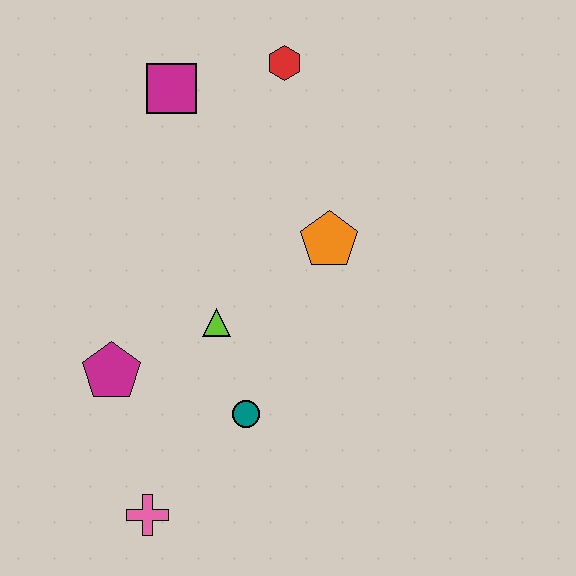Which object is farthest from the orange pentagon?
The pink cross is farthest from the orange pentagon.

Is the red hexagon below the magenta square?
No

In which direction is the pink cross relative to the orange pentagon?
The pink cross is below the orange pentagon.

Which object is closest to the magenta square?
The red hexagon is closest to the magenta square.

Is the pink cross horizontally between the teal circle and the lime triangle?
No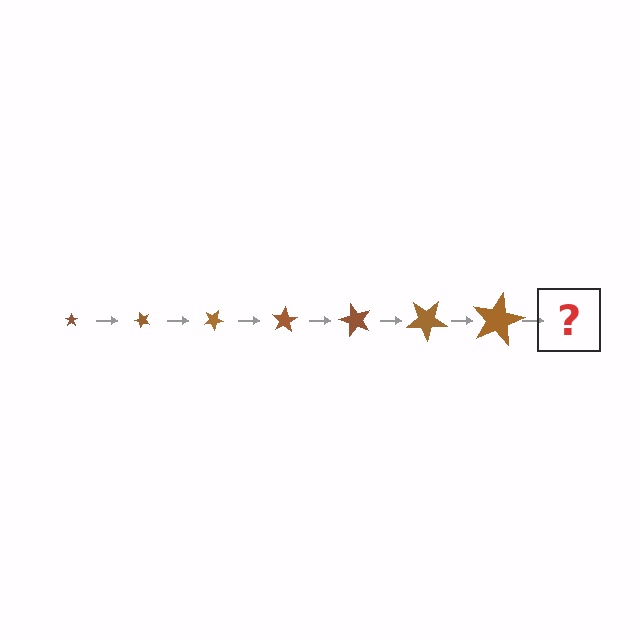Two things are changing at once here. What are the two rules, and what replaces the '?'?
The two rules are that the star grows larger each step and it rotates 50 degrees each step. The '?' should be a star, larger than the previous one and rotated 350 degrees from the start.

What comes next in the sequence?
The next element should be a star, larger than the previous one and rotated 350 degrees from the start.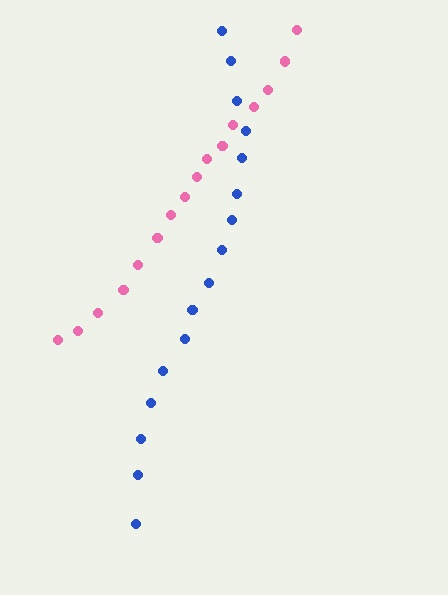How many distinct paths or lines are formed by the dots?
There are 2 distinct paths.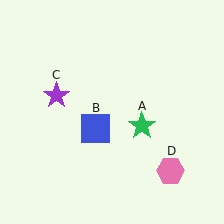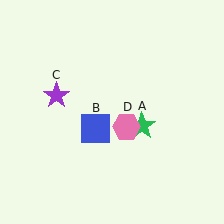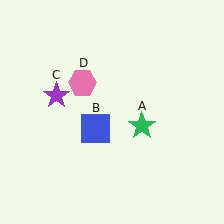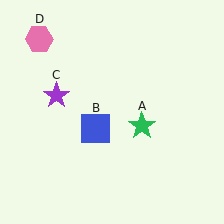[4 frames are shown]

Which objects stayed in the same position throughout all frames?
Green star (object A) and blue square (object B) and purple star (object C) remained stationary.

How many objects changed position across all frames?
1 object changed position: pink hexagon (object D).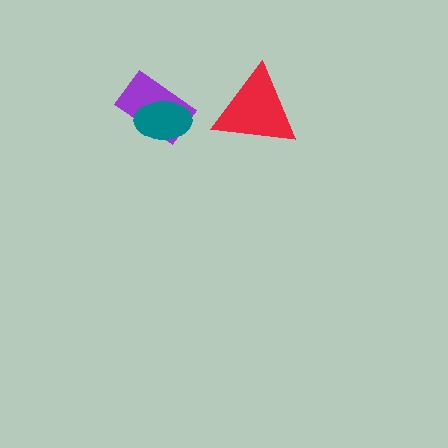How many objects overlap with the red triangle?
0 objects overlap with the red triangle.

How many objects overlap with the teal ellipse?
1 object overlaps with the teal ellipse.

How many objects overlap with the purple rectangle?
1 object overlaps with the purple rectangle.